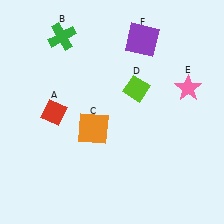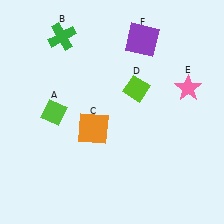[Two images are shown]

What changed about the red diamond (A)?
In Image 1, A is red. In Image 2, it changed to lime.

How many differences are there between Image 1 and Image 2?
There is 1 difference between the two images.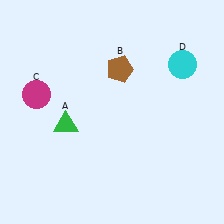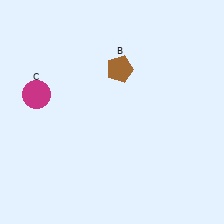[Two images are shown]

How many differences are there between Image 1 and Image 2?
There are 2 differences between the two images.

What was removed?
The cyan circle (D), the green triangle (A) were removed in Image 2.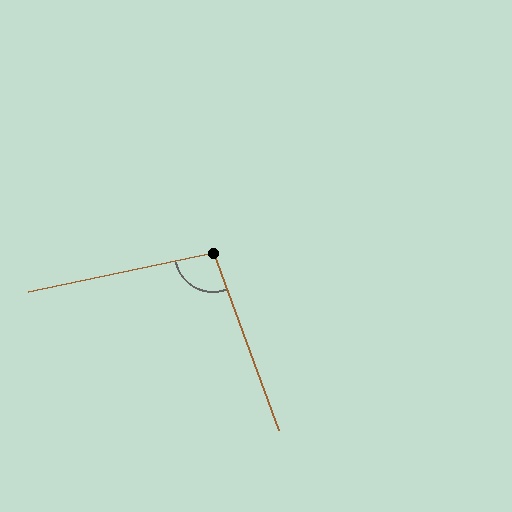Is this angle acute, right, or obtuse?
It is obtuse.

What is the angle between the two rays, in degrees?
Approximately 98 degrees.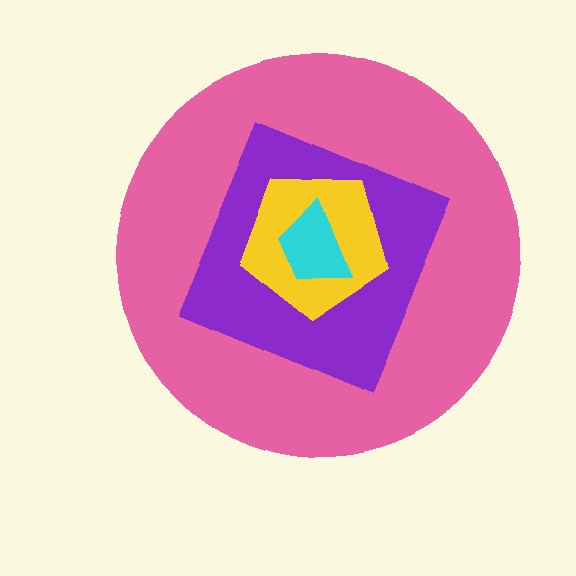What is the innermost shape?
The cyan trapezoid.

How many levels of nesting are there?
4.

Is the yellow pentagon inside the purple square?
Yes.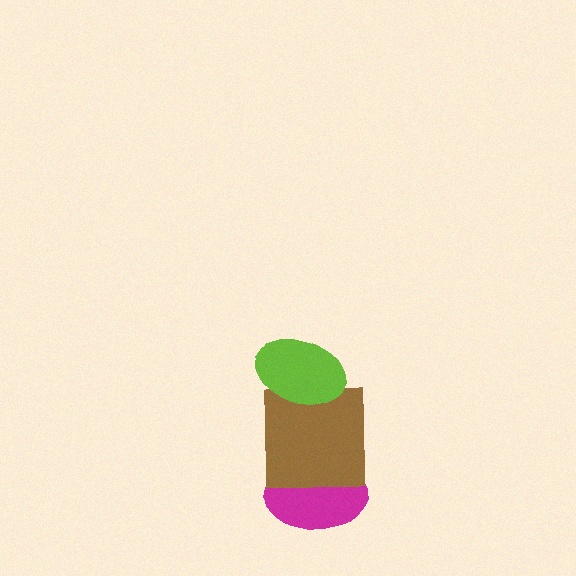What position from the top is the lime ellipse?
The lime ellipse is 1st from the top.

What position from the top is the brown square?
The brown square is 2nd from the top.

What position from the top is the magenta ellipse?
The magenta ellipse is 3rd from the top.